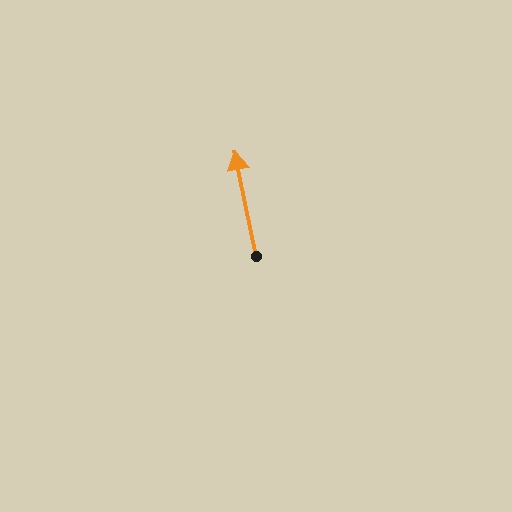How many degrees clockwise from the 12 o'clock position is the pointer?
Approximately 349 degrees.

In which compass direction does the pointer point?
North.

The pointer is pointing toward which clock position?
Roughly 12 o'clock.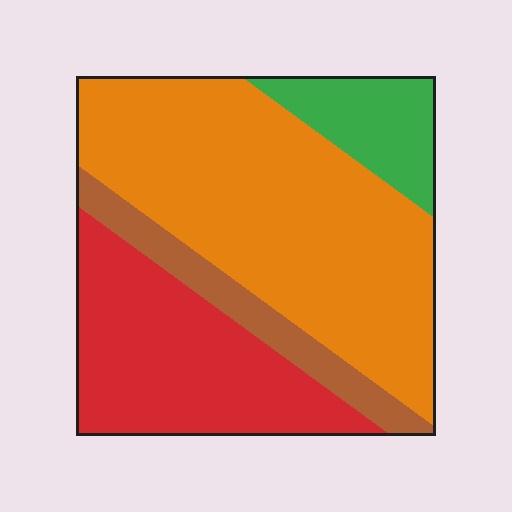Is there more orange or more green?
Orange.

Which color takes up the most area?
Orange, at roughly 50%.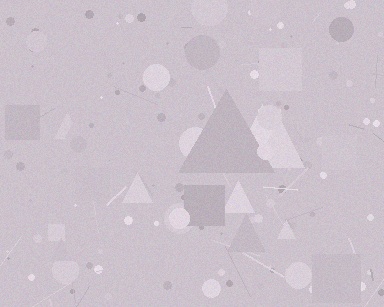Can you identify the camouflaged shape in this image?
The camouflaged shape is a triangle.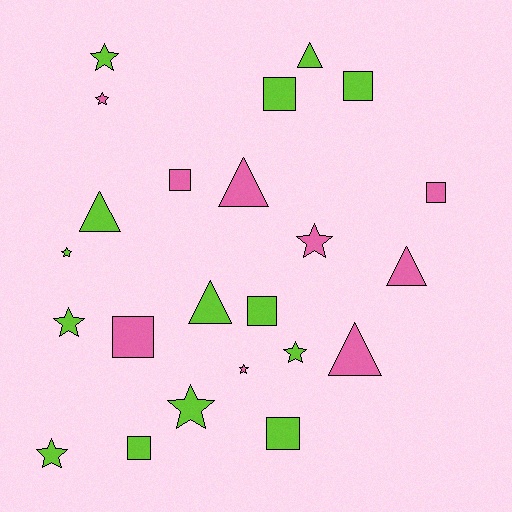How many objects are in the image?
There are 23 objects.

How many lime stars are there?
There are 6 lime stars.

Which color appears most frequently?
Lime, with 14 objects.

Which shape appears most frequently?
Star, with 9 objects.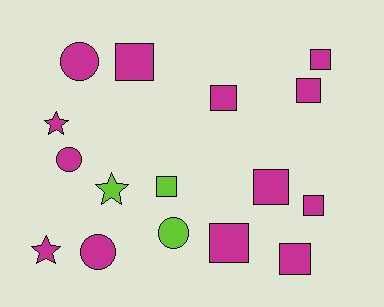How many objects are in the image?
There are 16 objects.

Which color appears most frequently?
Magenta, with 13 objects.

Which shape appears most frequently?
Square, with 9 objects.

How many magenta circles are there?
There are 3 magenta circles.